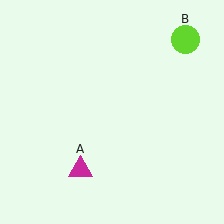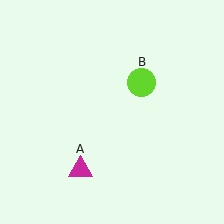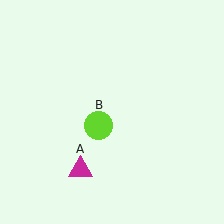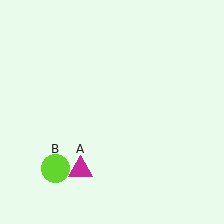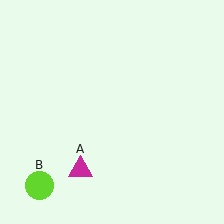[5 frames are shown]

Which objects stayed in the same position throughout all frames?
Magenta triangle (object A) remained stationary.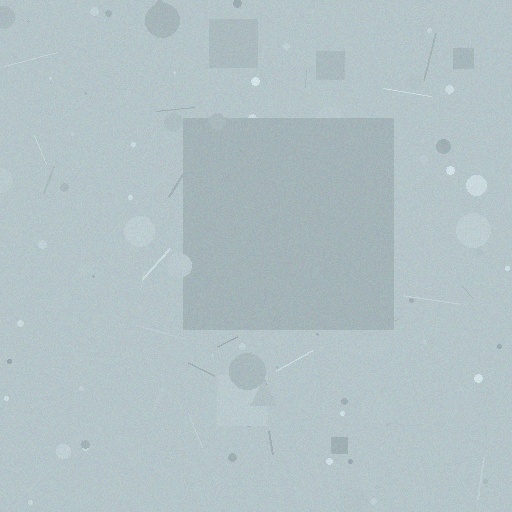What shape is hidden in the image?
A square is hidden in the image.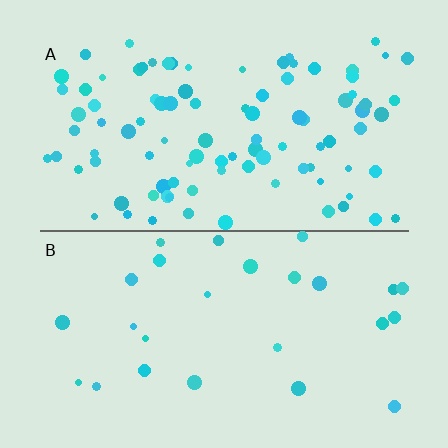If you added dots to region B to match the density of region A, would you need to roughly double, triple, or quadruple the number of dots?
Approximately quadruple.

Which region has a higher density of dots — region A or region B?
A (the top).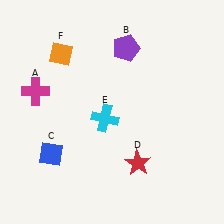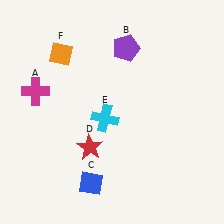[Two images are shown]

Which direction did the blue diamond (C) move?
The blue diamond (C) moved right.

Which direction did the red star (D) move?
The red star (D) moved left.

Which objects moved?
The objects that moved are: the blue diamond (C), the red star (D).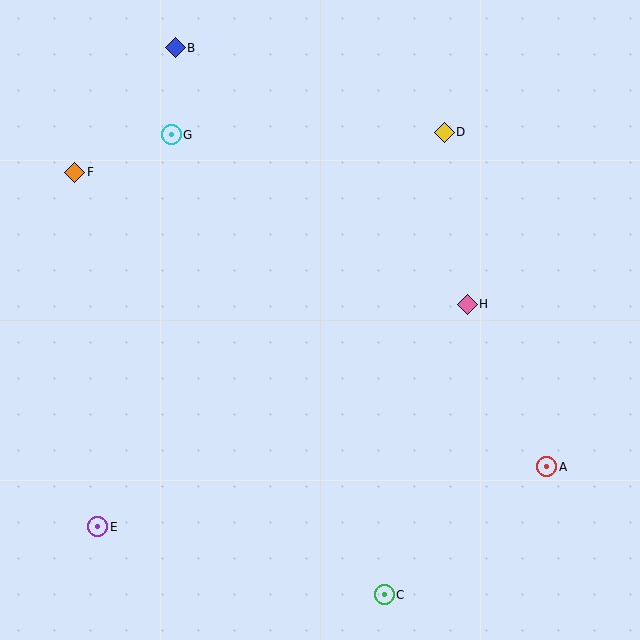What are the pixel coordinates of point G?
Point G is at (171, 135).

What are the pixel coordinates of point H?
Point H is at (467, 304).